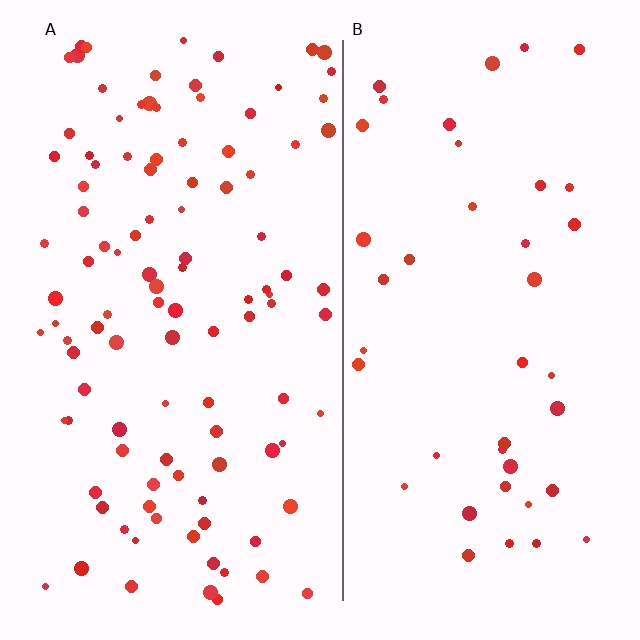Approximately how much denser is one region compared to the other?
Approximately 2.5× — region A over region B.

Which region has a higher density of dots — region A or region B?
A (the left).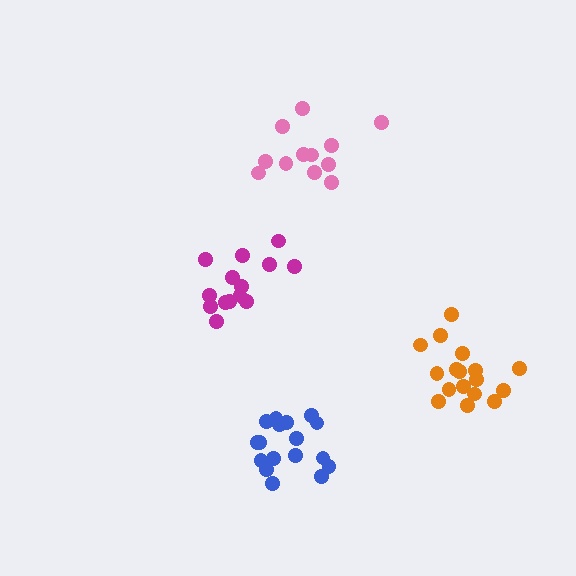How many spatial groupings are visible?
There are 4 spatial groupings.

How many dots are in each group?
Group 1: 17 dots, Group 2: 17 dots, Group 3: 12 dots, Group 4: 14 dots (60 total).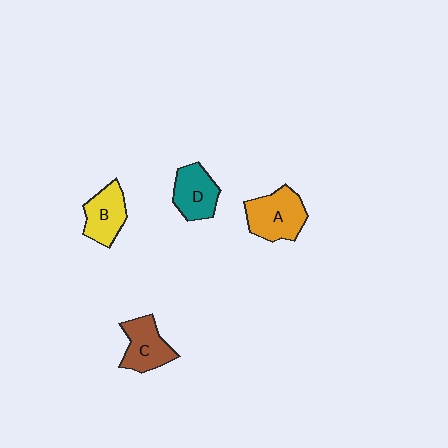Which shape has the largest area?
Shape A (orange).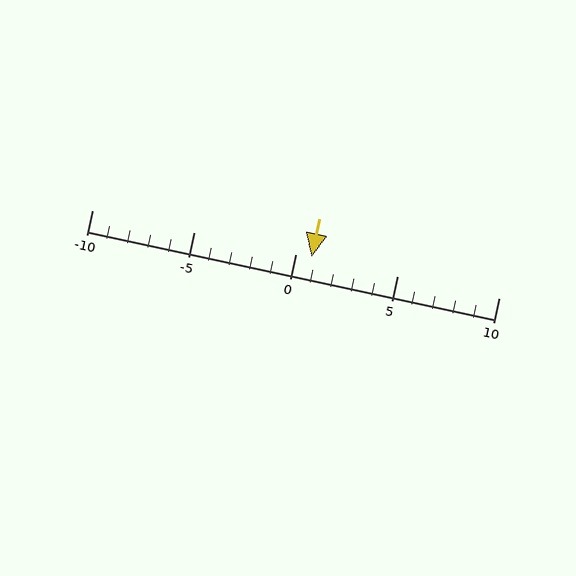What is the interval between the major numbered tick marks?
The major tick marks are spaced 5 units apart.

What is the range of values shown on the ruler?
The ruler shows values from -10 to 10.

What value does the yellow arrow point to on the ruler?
The yellow arrow points to approximately 1.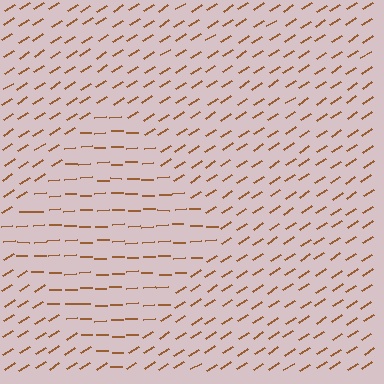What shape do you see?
I see a diamond.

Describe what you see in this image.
The image is filled with small brown line segments. A diamond region in the image has lines oriented differently from the surrounding lines, creating a visible texture boundary.